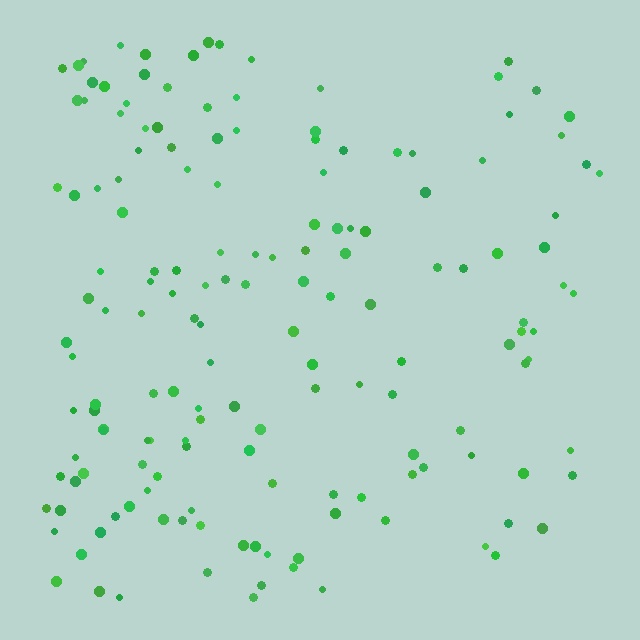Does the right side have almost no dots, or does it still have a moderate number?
Still a moderate number, just noticeably fewer than the left.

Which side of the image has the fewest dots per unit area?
The right.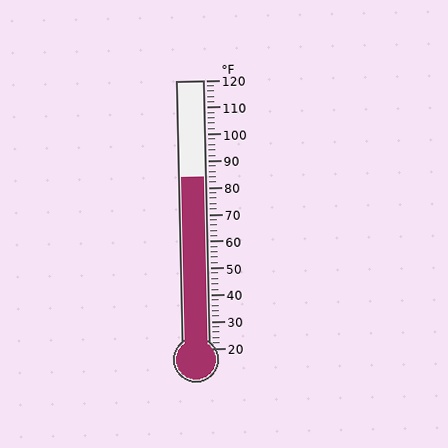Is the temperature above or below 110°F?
The temperature is below 110°F.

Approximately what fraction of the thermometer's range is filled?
The thermometer is filled to approximately 65% of its range.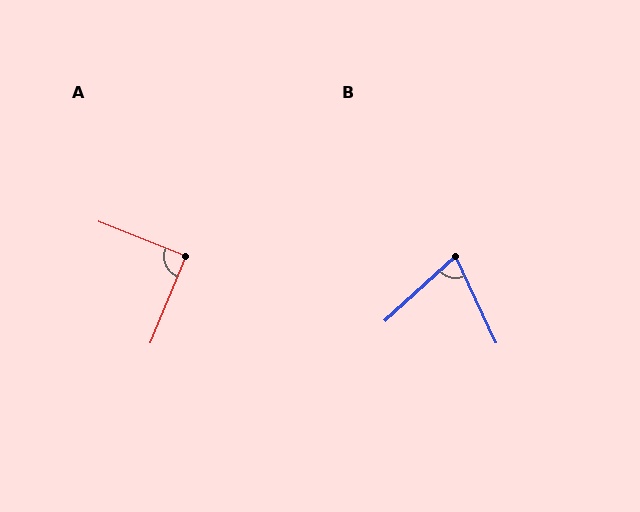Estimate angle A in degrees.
Approximately 90 degrees.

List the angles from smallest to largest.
B (73°), A (90°).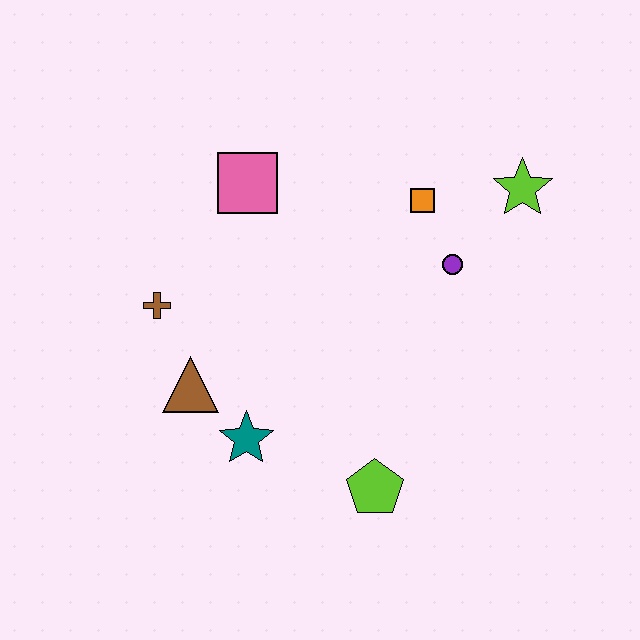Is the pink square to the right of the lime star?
No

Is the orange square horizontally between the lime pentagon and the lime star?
Yes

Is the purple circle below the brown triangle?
No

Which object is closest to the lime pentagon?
The teal star is closest to the lime pentagon.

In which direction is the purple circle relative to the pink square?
The purple circle is to the right of the pink square.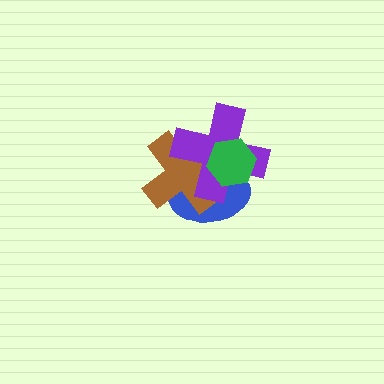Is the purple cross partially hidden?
Yes, it is partially covered by another shape.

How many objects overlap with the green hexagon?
3 objects overlap with the green hexagon.